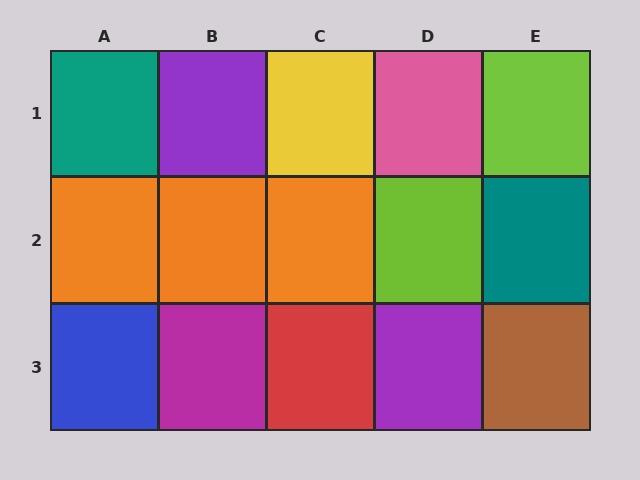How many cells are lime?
2 cells are lime.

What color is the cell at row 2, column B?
Orange.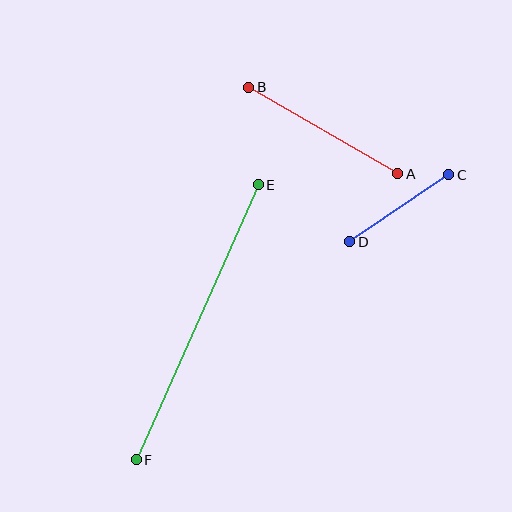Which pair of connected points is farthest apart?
Points E and F are farthest apart.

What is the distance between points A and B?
The distance is approximately 173 pixels.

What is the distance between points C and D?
The distance is approximately 120 pixels.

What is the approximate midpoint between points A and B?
The midpoint is at approximately (323, 131) pixels.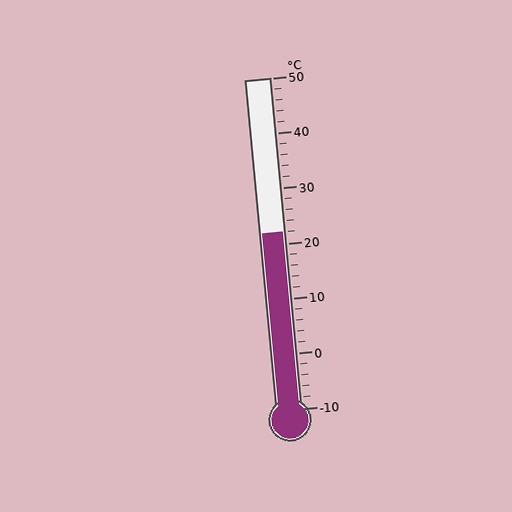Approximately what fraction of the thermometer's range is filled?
The thermometer is filled to approximately 55% of its range.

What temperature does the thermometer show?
The thermometer shows approximately 22°C.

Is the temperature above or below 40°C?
The temperature is below 40°C.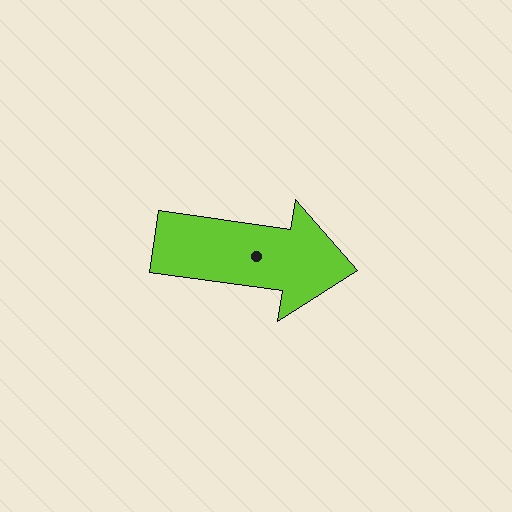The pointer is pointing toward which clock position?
Roughly 3 o'clock.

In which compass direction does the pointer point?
East.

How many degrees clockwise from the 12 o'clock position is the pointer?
Approximately 98 degrees.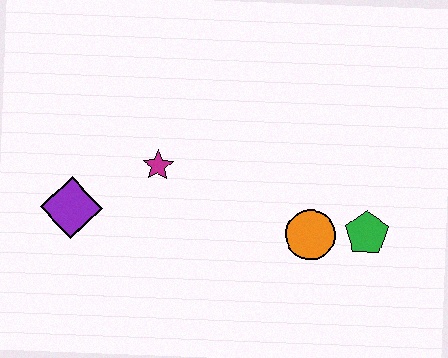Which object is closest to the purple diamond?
The magenta star is closest to the purple diamond.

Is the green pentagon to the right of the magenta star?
Yes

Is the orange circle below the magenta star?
Yes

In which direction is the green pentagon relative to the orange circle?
The green pentagon is to the right of the orange circle.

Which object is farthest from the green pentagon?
The purple diamond is farthest from the green pentagon.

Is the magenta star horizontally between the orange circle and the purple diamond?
Yes